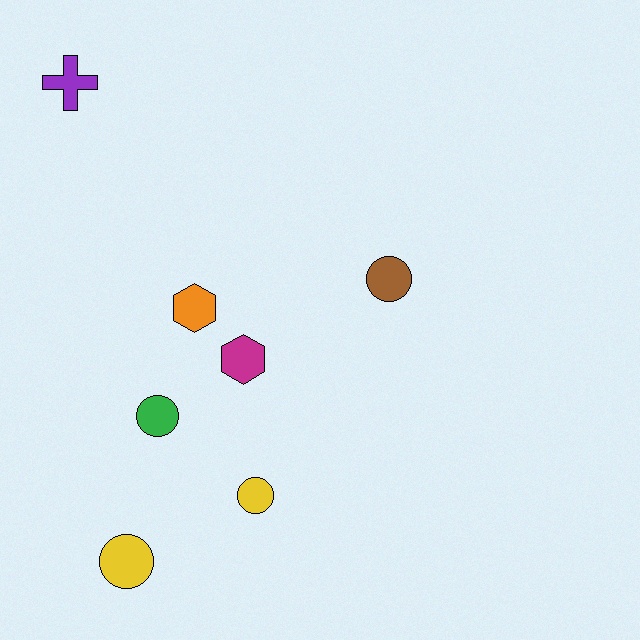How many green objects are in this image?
There is 1 green object.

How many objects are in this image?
There are 7 objects.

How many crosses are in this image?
There is 1 cross.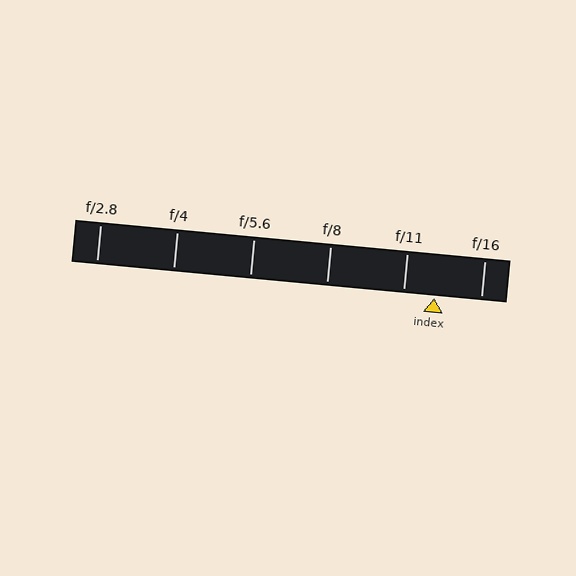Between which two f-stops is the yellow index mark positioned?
The index mark is between f/11 and f/16.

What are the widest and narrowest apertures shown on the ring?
The widest aperture shown is f/2.8 and the narrowest is f/16.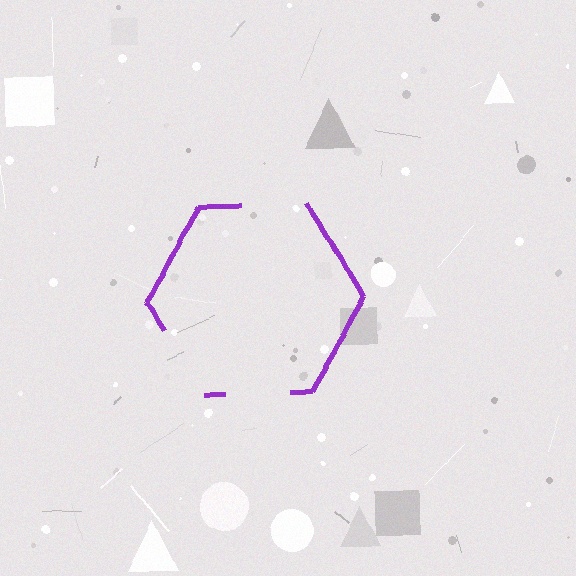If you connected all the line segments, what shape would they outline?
They would outline a hexagon.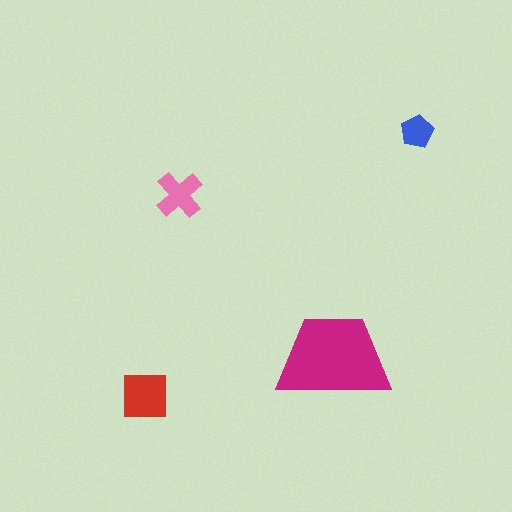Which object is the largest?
The magenta trapezoid.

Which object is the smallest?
The blue pentagon.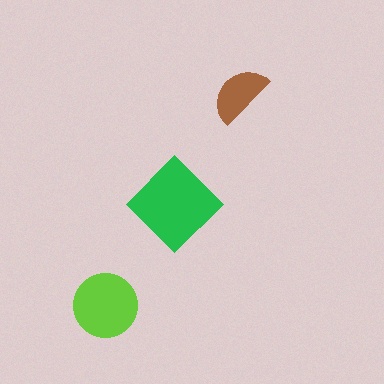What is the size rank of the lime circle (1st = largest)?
2nd.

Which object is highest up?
The brown semicircle is topmost.